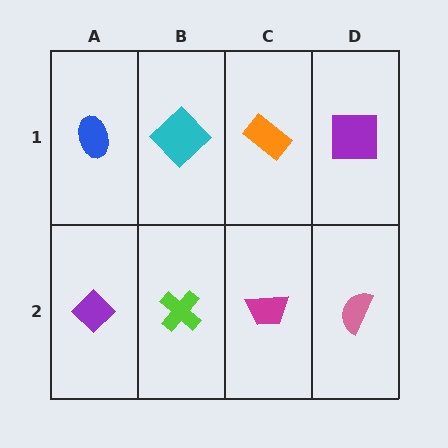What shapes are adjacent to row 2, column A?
A blue ellipse (row 1, column A), a lime cross (row 2, column B).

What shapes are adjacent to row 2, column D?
A purple square (row 1, column D), a magenta trapezoid (row 2, column C).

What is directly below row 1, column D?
A pink semicircle.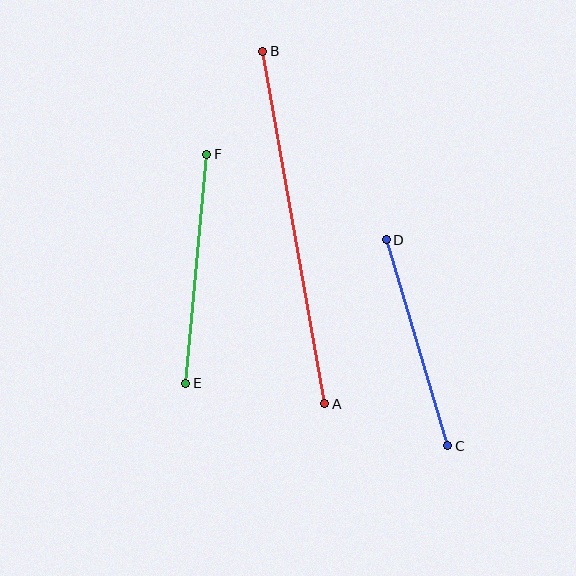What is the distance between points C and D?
The distance is approximately 215 pixels.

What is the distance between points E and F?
The distance is approximately 230 pixels.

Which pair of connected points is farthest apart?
Points A and B are farthest apart.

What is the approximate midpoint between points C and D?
The midpoint is at approximately (417, 343) pixels.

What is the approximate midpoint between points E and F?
The midpoint is at approximately (196, 269) pixels.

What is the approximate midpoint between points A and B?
The midpoint is at approximately (294, 228) pixels.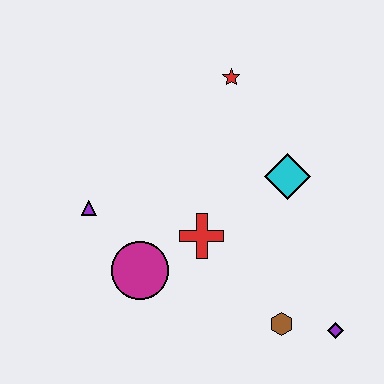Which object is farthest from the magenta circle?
The red star is farthest from the magenta circle.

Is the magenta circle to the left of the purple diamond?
Yes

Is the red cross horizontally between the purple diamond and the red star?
No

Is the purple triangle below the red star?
Yes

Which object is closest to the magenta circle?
The red cross is closest to the magenta circle.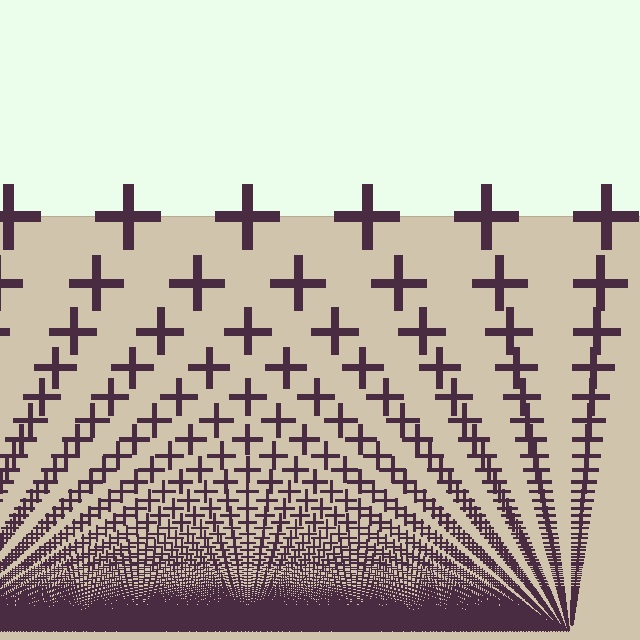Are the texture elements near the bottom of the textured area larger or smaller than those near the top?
Smaller. The gradient is inverted — elements near the bottom are smaller and denser.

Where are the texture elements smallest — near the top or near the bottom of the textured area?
Near the bottom.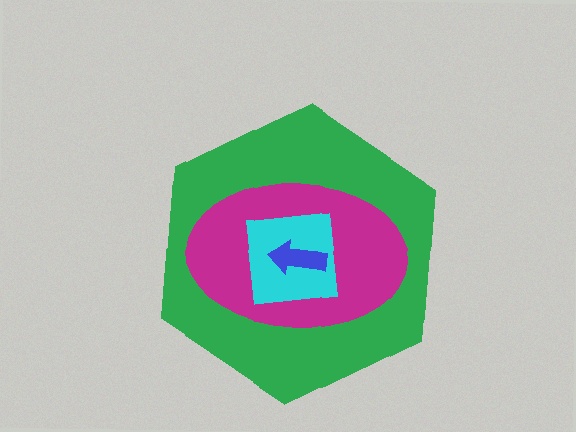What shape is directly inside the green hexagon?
The magenta ellipse.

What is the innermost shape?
The blue arrow.